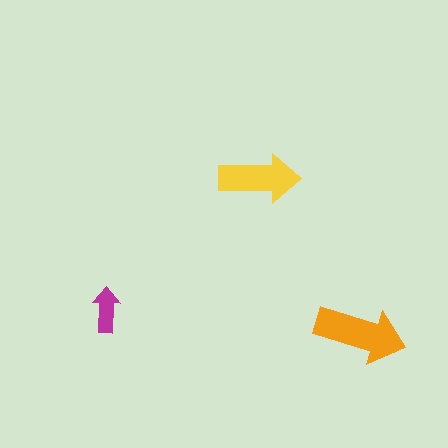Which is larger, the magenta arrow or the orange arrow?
The orange one.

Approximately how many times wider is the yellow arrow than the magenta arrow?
About 2 times wider.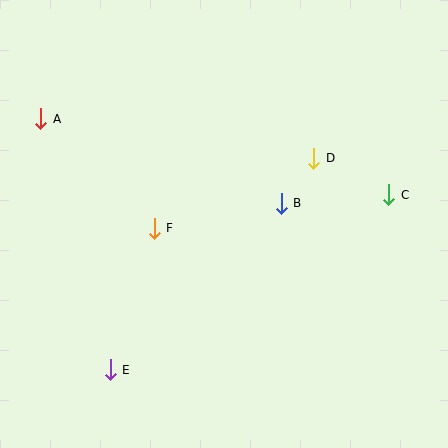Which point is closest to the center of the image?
Point B at (281, 203) is closest to the center.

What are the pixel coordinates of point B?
Point B is at (281, 203).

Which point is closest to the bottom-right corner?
Point C is closest to the bottom-right corner.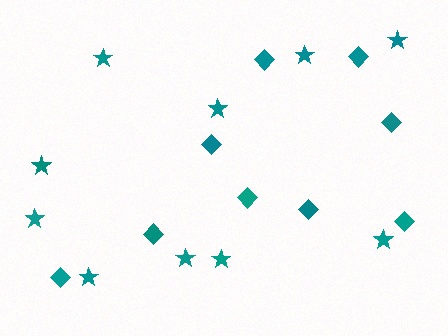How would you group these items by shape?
There are 2 groups: one group of stars (10) and one group of diamonds (9).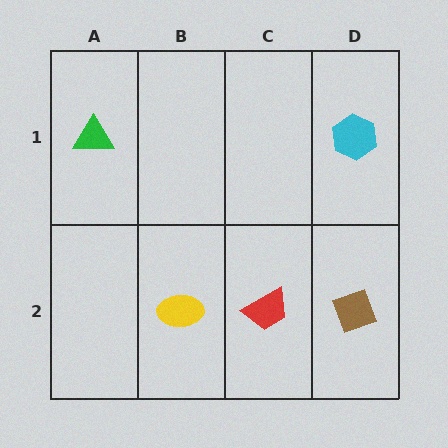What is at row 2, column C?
A red trapezoid.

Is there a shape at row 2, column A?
No, that cell is empty.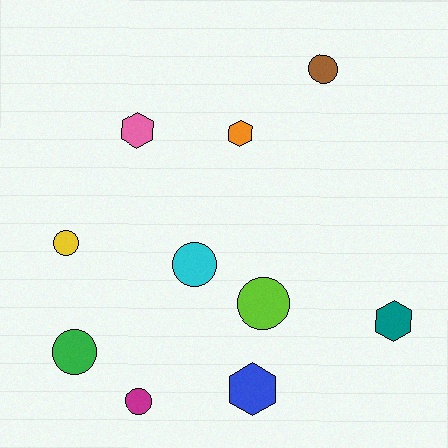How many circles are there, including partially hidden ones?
There are 6 circles.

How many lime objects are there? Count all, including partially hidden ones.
There is 1 lime object.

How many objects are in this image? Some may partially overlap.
There are 10 objects.